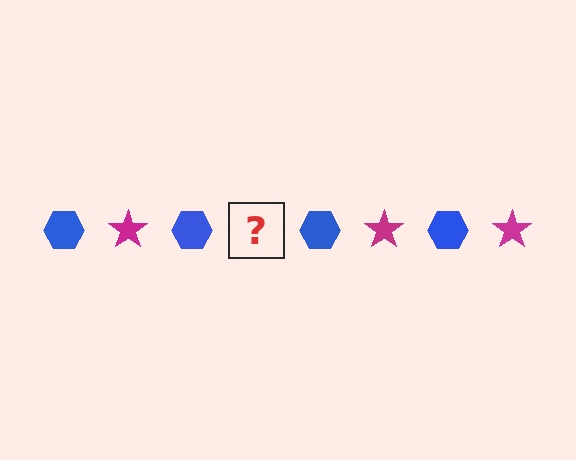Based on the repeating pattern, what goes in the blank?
The blank should be a magenta star.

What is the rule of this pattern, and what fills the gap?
The rule is that the pattern alternates between blue hexagon and magenta star. The gap should be filled with a magenta star.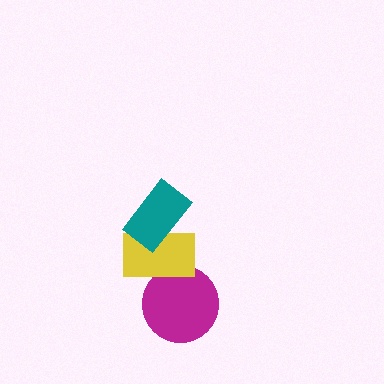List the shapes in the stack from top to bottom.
From top to bottom: the teal rectangle, the yellow rectangle, the magenta circle.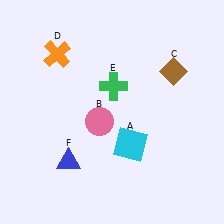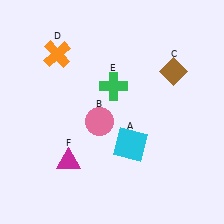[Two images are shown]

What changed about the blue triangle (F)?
In Image 1, F is blue. In Image 2, it changed to magenta.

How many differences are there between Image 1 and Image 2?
There is 1 difference between the two images.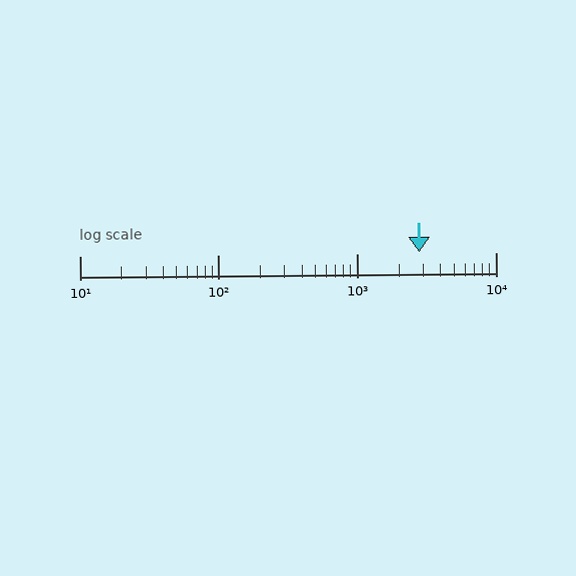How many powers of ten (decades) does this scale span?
The scale spans 3 decades, from 10 to 10000.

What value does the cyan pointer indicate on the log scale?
The pointer indicates approximately 2800.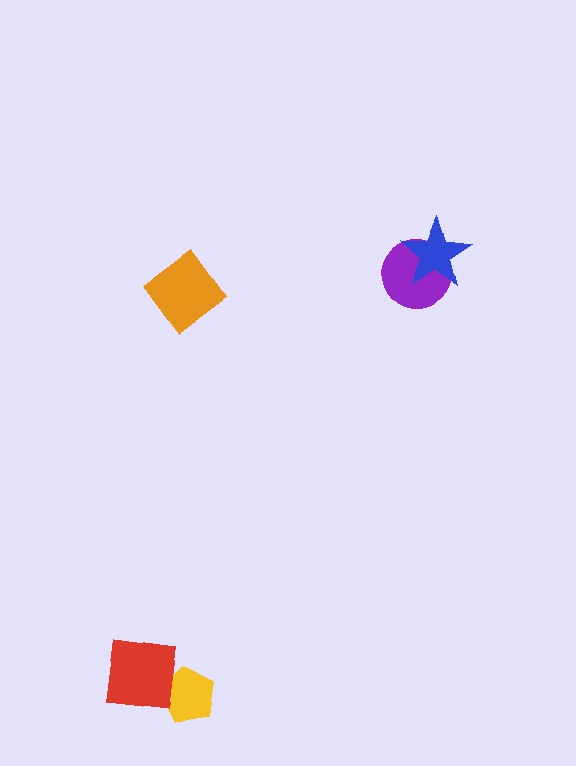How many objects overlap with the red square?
1 object overlaps with the red square.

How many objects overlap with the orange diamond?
0 objects overlap with the orange diamond.